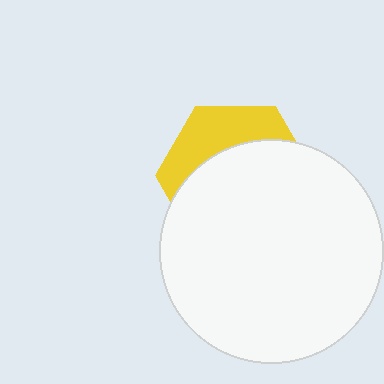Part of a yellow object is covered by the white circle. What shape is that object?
It is a hexagon.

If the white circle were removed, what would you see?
You would see the complete yellow hexagon.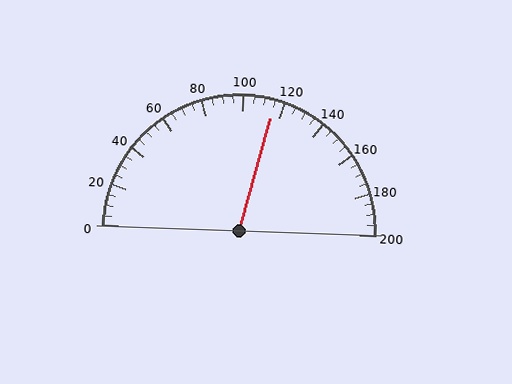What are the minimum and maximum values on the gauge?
The gauge ranges from 0 to 200.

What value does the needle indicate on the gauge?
The needle indicates approximately 115.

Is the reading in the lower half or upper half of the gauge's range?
The reading is in the upper half of the range (0 to 200).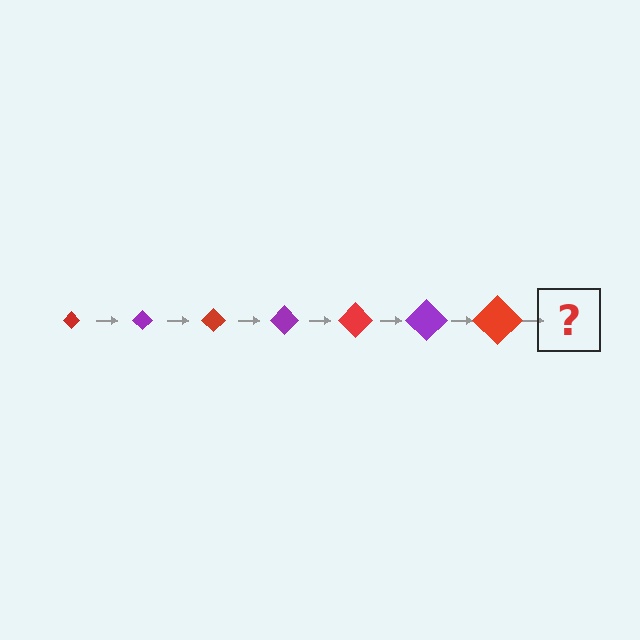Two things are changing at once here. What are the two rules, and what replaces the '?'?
The two rules are that the diamond grows larger each step and the color cycles through red and purple. The '?' should be a purple diamond, larger than the previous one.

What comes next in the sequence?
The next element should be a purple diamond, larger than the previous one.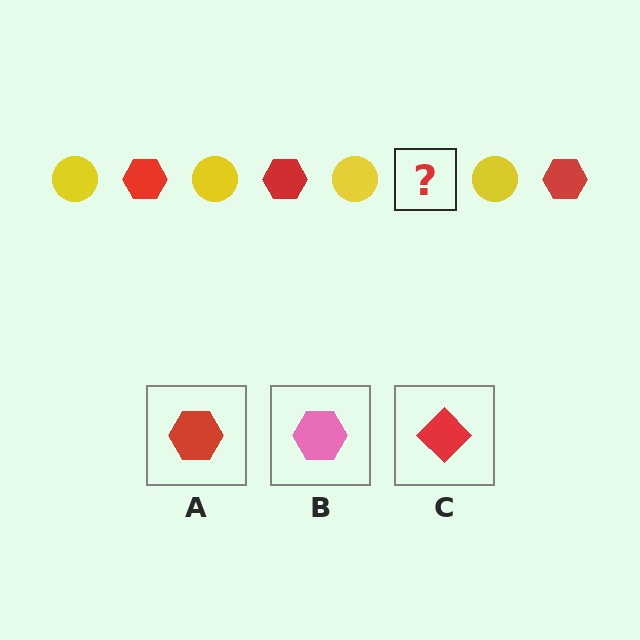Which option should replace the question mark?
Option A.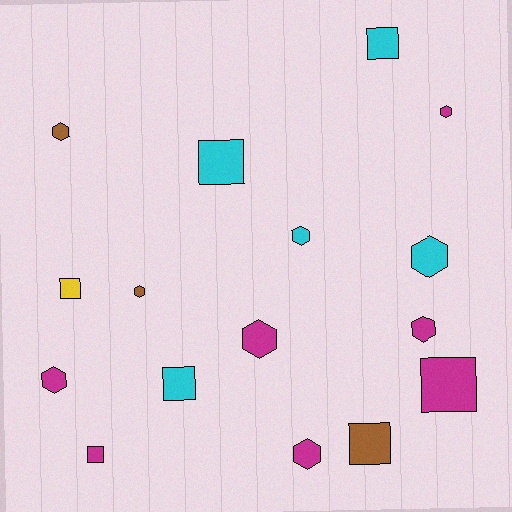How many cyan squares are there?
There are 3 cyan squares.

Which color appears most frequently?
Magenta, with 7 objects.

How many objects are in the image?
There are 16 objects.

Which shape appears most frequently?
Hexagon, with 9 objects.